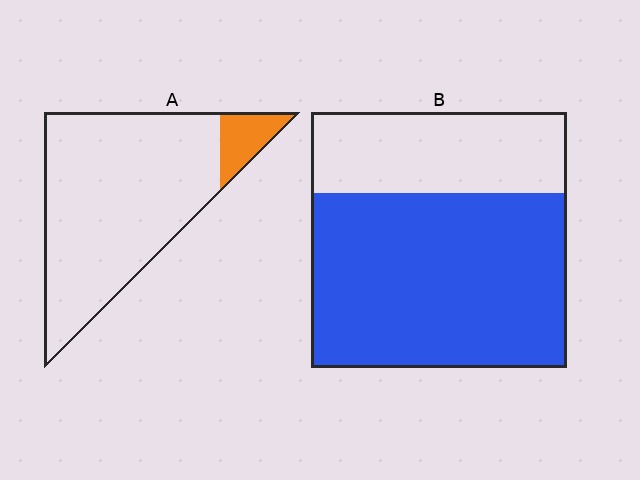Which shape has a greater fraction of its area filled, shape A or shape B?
Shape B.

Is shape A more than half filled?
No.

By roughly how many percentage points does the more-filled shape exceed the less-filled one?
By roughly 60 percentage points (B over A).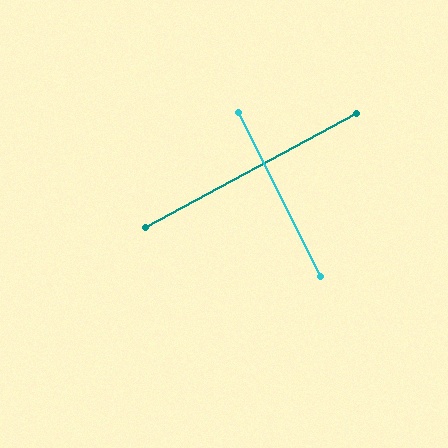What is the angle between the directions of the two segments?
Approximately 88 degrees.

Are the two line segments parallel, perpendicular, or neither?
Perpendicular — they meet at approximately 88°.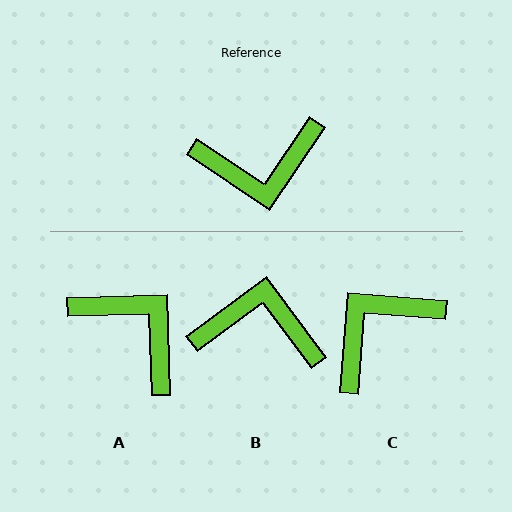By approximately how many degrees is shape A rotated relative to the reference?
Approximately 126 degrees counter-clockwise.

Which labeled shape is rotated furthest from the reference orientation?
B, about 161 degrees away.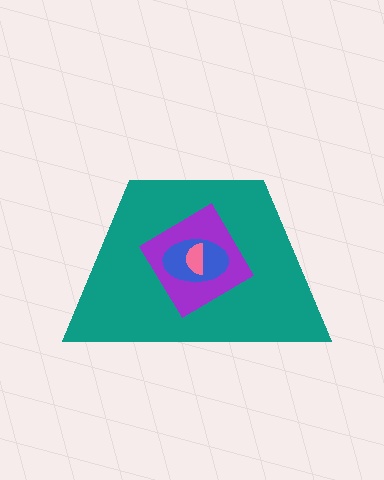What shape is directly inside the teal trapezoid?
The purple diamond.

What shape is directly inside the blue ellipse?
The pink semicircle.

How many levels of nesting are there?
4.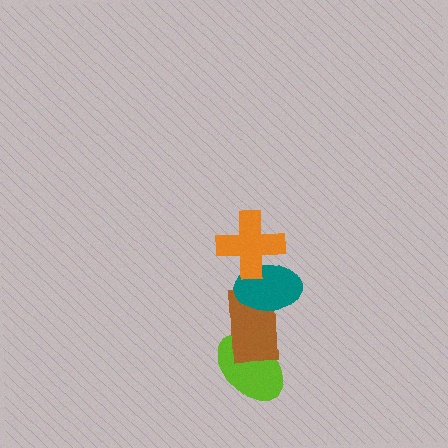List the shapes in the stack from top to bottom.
From top to bottom: the orange cross, the teal ellipse, the brown rectangle, the lime ellipse.